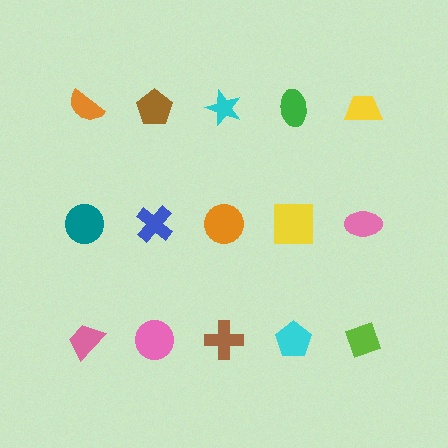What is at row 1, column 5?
A yellow trapezoid.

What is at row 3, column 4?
A cyan pentagon.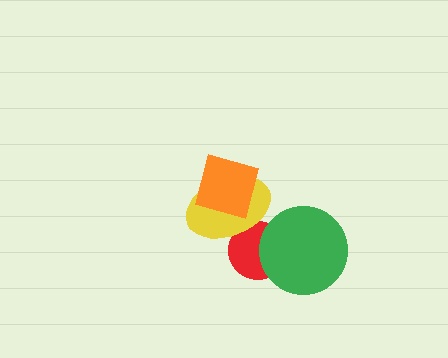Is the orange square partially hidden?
No, no other shape covers it.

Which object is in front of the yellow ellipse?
The orange square is in front of the yellow ellipse.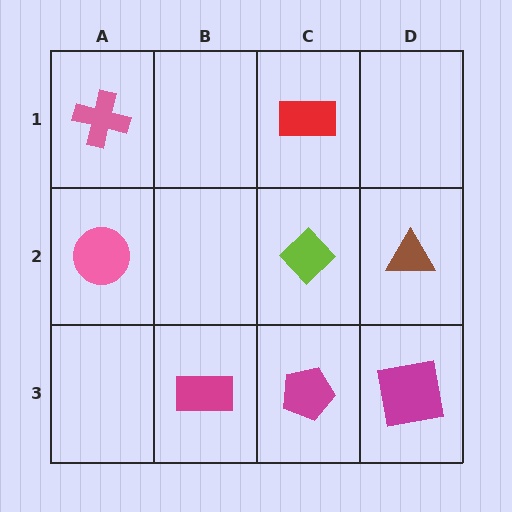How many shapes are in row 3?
3 shapes.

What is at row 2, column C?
A lime diamond.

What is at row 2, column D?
A brown triangle.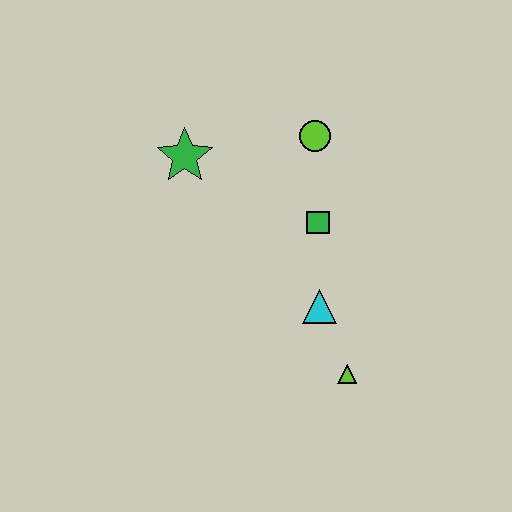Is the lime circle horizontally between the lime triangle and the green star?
Yes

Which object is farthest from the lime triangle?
The green star is farthest from the lime triangle.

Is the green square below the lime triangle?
No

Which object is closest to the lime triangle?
The cyan triangle is closest to the lime triangle.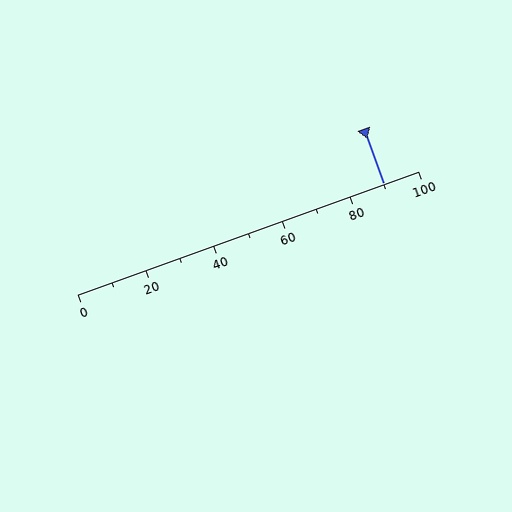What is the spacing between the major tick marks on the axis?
The major ticks are spaced 20 apart.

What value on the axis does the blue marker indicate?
The marker indicates approximately 90.